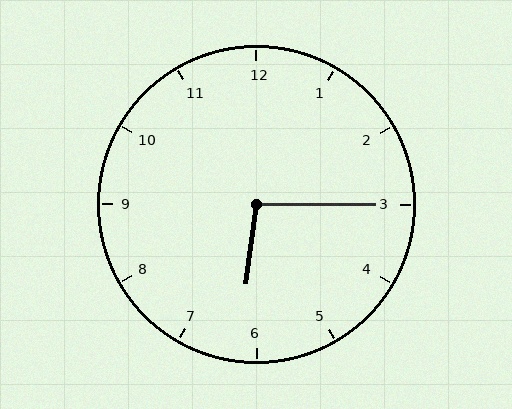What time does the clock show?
6:15.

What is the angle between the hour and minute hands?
Approximately 98 degrees.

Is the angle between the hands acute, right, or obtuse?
It is obtuse.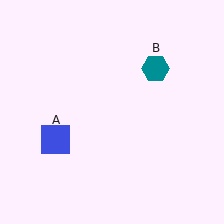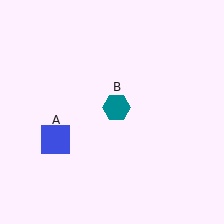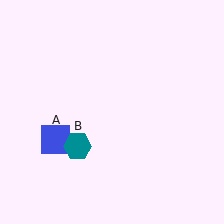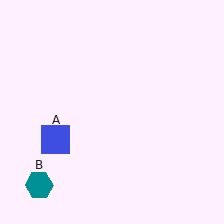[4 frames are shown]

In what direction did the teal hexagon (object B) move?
The teal hexagon (object B) moved down and to the left.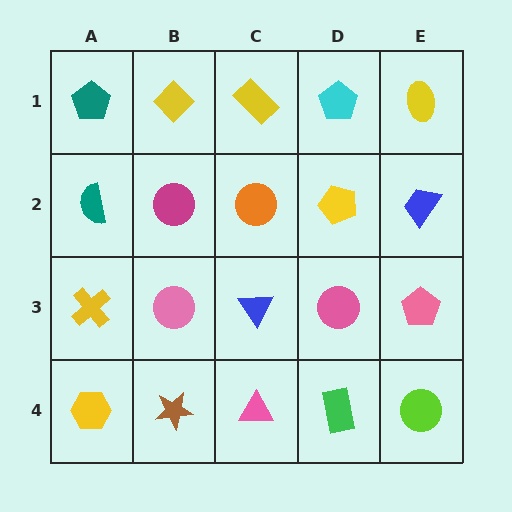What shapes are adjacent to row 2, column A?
A teal pentagon (row 1, column A), a yellow cross (row 3, column A), a magenta circle (row 2, column B).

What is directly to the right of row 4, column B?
A pink triangle.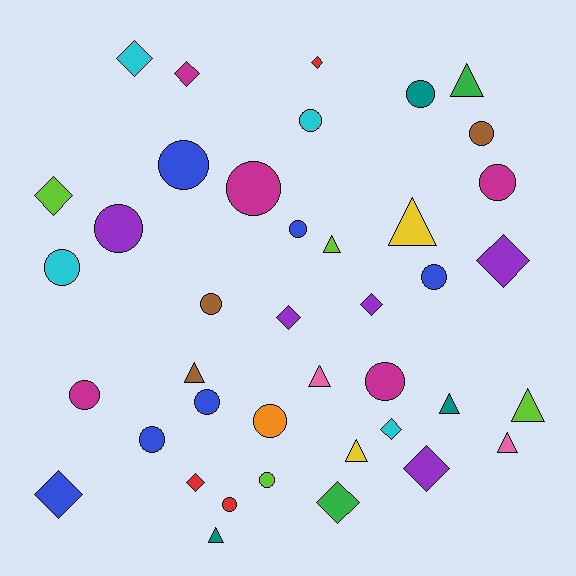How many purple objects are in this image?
There are 5 purple objects.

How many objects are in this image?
There are 40 objects.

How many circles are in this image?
There are 18 circles.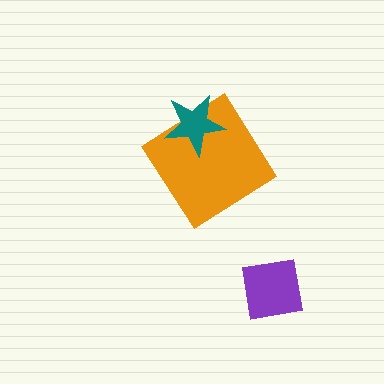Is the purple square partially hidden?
No, no other shape covers it.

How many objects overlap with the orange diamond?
1 object overlaps with the orange diamond.